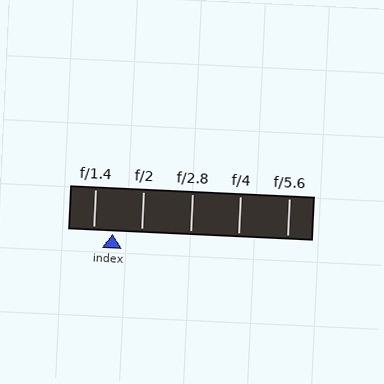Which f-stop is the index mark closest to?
The index mark is closest to f/1.4.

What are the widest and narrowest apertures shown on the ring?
The widest aperture shown is f/1.4 and the narrowest is f/5.6.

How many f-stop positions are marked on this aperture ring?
There are 5 f-stop positions marked.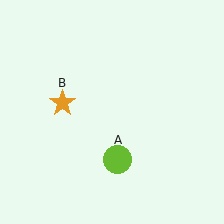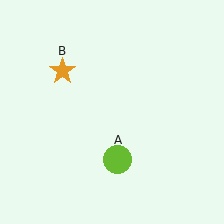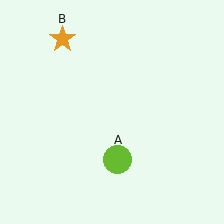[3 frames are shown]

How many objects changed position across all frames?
1 object changed position: orange star (object B).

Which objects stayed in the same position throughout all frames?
Lime circle (object A) remained stationary.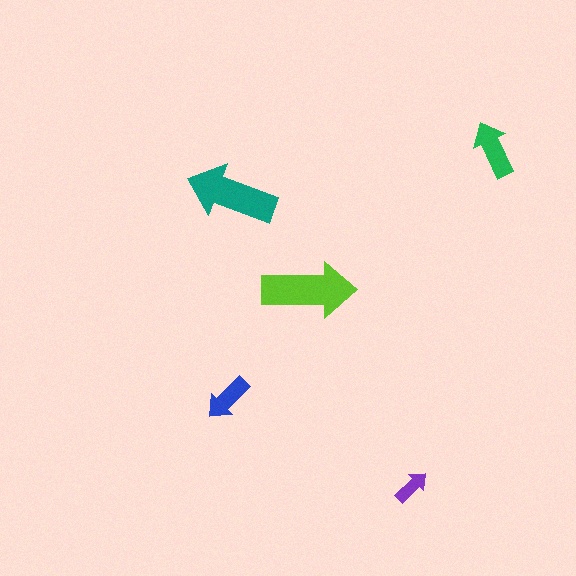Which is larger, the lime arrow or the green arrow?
The lime one.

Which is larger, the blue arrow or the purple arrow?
The blue one.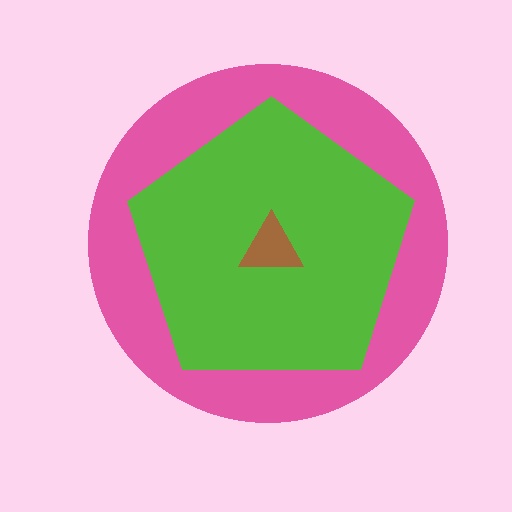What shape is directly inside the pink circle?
The lime pentagon.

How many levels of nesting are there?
3.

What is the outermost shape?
The pink circle.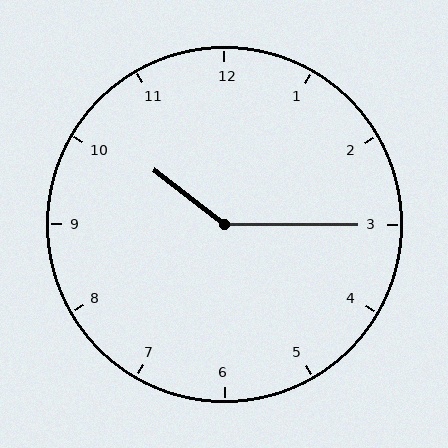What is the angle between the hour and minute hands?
Approximately 142 degrees.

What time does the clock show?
10:15.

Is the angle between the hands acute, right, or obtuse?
It is obtuse.